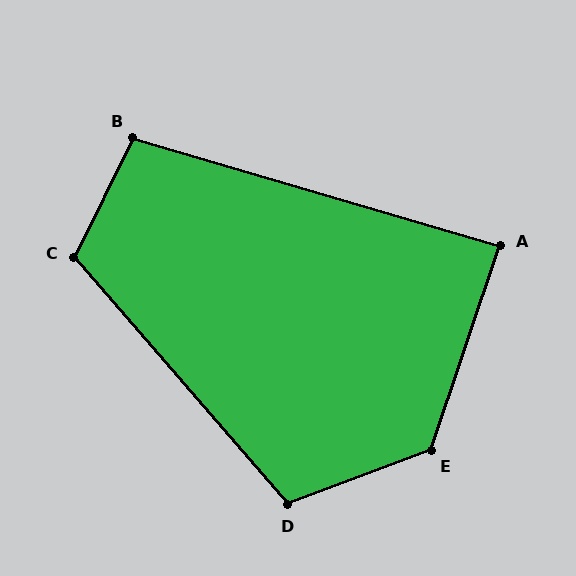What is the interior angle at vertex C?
Approximately 113 degrees (obtuse).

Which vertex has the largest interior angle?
E, at approximately 129 degrees.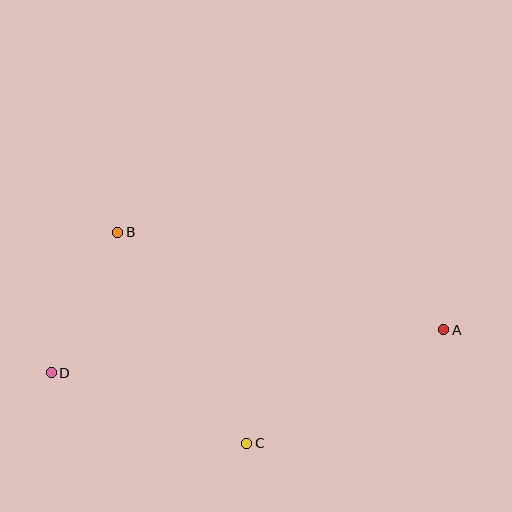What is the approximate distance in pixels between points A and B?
The distance between A and B is approximately 340 pixels.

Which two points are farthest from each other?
Points A and D are farthest from each other.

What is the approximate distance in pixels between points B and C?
The distance between B and C is approximately 247 pixels.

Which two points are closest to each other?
Points B and D are closest to each other.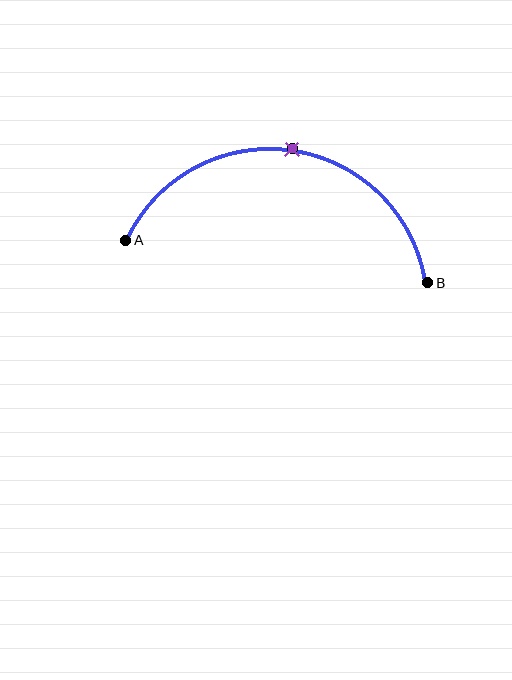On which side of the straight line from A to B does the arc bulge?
The arc bulges above the straight line connecting A and B.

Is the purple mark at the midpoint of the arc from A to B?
Yes. The purple mark lies on the arc at equal arc-length from both A and B — it is the arc midpoint.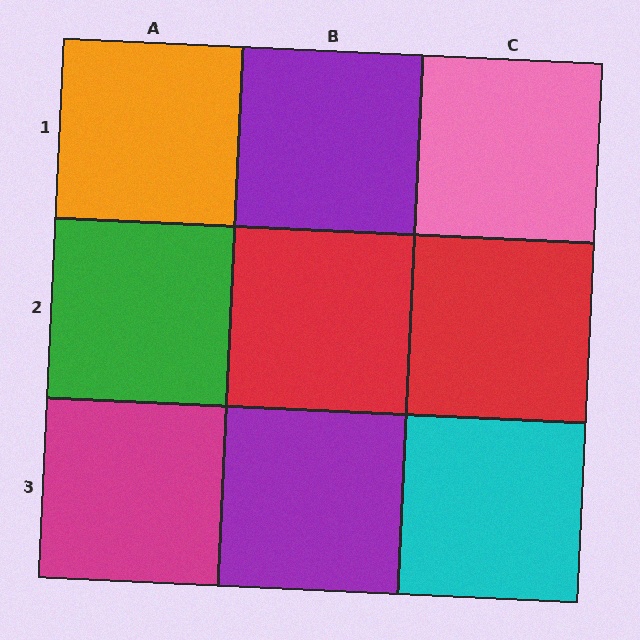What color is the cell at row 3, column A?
Magenta.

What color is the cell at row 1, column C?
Pink.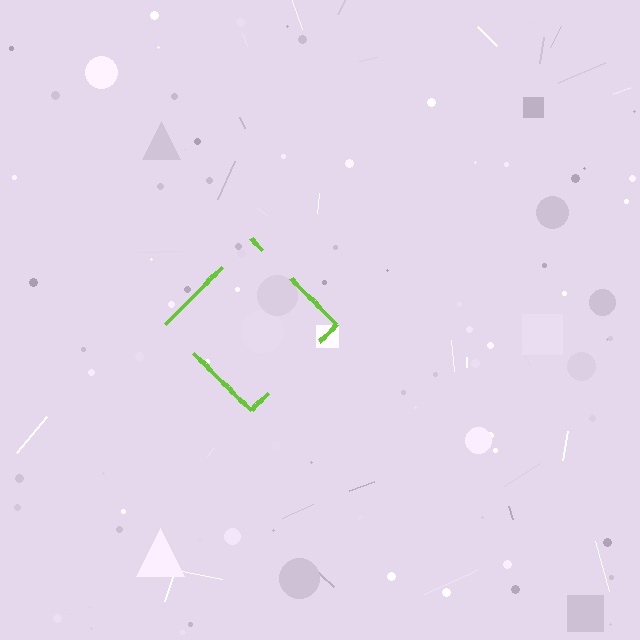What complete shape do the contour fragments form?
The contour fragments form a diamond.